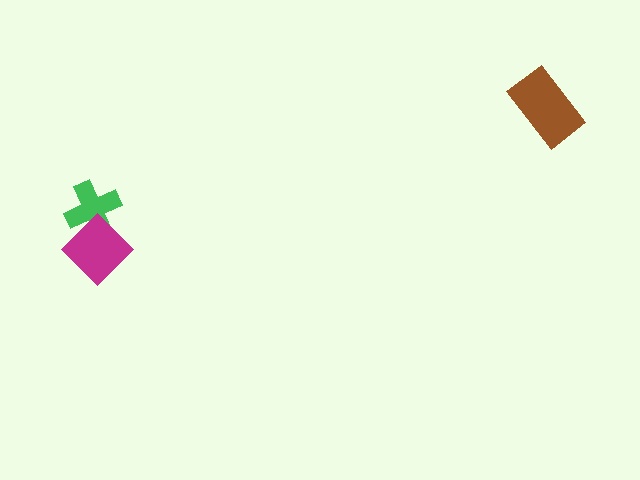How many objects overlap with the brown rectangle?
0 objects overlap with the brown rectangle.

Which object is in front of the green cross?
The magenta diamond is in front of the green cross.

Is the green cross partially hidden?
Yes, it is partially covered by another shape.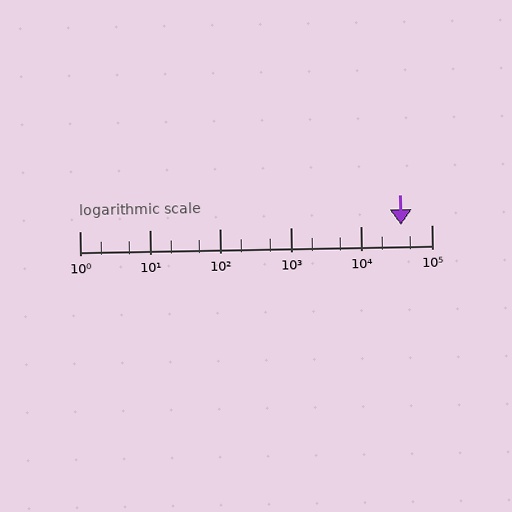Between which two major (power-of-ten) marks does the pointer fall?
The pointer is between 10000 and 100000.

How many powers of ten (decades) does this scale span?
The scale spans 5 decades, from 1 to 100000.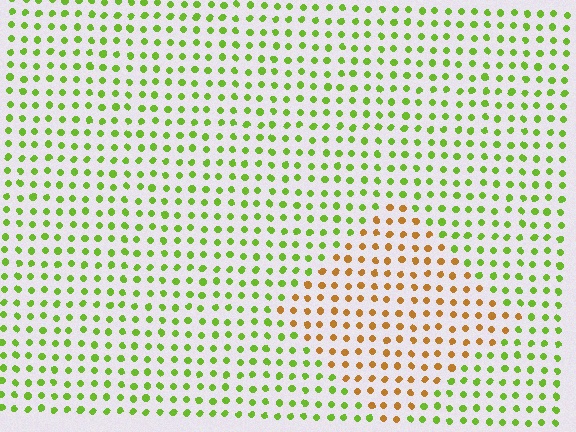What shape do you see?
I see a diamond.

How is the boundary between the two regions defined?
The boundary is defined purely by a slight shift in hue (about 60 degrees). Spacing, size, and orientation are identical on both sides.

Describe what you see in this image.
The image is filled with small lime elements in a uniform arrangement. A diamond-shaped region is visible where the elements are tinted to a slightly different hue, forming a subtle color boundary.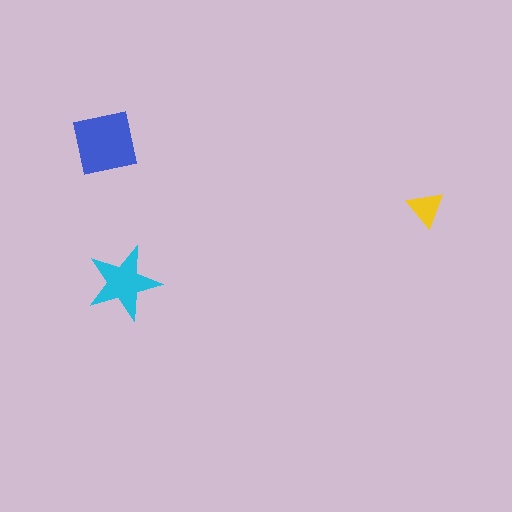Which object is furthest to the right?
The yellow triangle is rightmost.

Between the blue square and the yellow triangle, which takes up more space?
The blue square.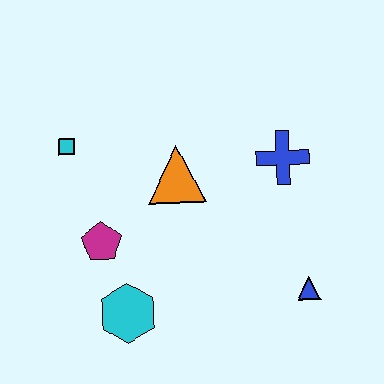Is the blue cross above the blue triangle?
Yes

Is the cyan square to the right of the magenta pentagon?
No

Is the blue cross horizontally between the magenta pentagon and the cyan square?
No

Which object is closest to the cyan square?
The magenta pentagon is closest to the cyan square.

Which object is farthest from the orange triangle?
The blue triangle is farthest from the orange triangle.